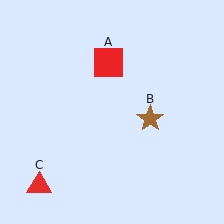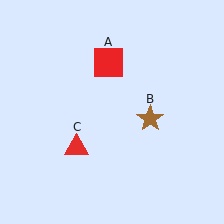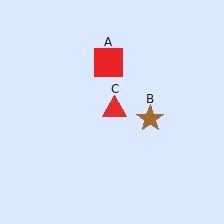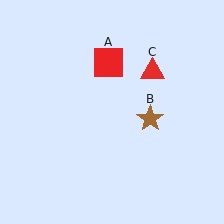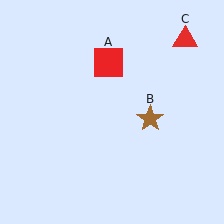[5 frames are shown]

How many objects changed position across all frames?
1 object changed position: red triangle (object C).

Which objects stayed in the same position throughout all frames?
Red square (object A) and brown star (object B) remained stationary.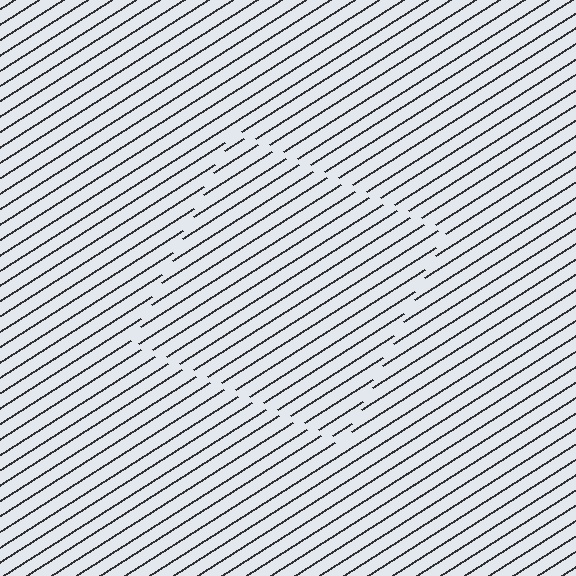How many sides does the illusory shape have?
4 sides — the line-ends trace a square.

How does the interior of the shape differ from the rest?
The interior of the shape contains the same grating, shifted by half a period — the contour is defined by the phase discontinuity where line-ends from the inner and outer gratings abut.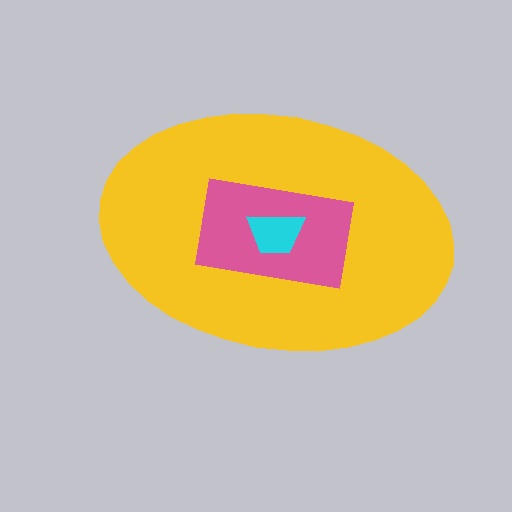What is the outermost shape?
The yellow ellipse.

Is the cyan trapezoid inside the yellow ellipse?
Yes.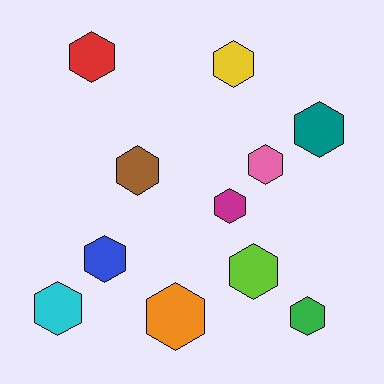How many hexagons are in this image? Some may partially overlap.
There are 11 hexagons.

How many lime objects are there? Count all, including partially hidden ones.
There is 1 lime object.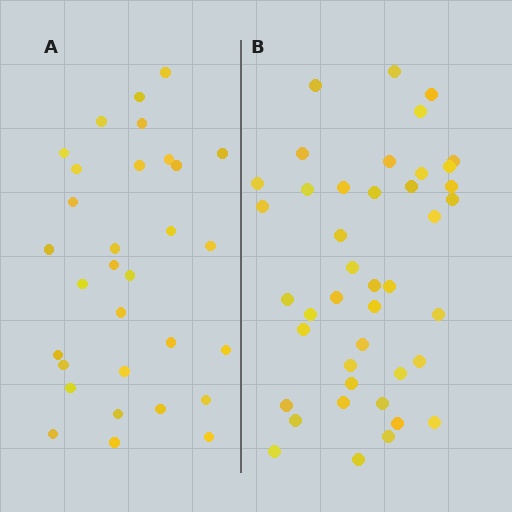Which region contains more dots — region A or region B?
Region B (the right region) has more dots.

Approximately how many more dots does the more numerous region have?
Region B has roughly 12 or so more dots than region A.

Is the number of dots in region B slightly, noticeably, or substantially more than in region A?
Region B has noticeably more, but not dramatically so. The ratio is roughly 1.4 to 1.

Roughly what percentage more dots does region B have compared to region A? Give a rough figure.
About 35% more.